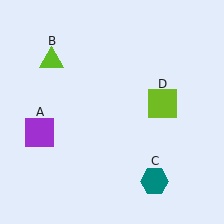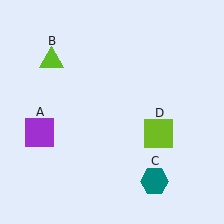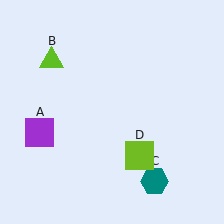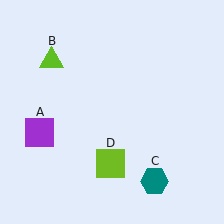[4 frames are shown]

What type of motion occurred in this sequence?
The lime square (object D) rotated clockwise around the center of the scene.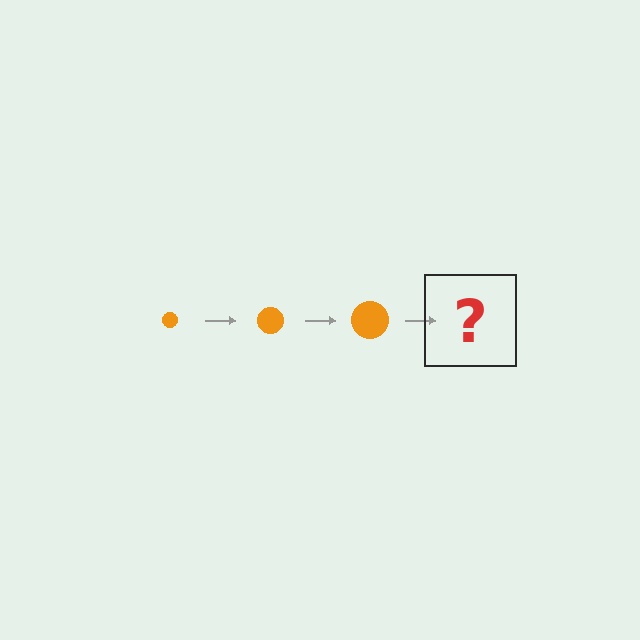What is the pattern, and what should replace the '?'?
The pattern is that the circle gets progressively larger each step. The '?' should be an orange circle, larger than the previous one.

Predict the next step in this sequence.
The next step is an orange circle, larger than the previous one.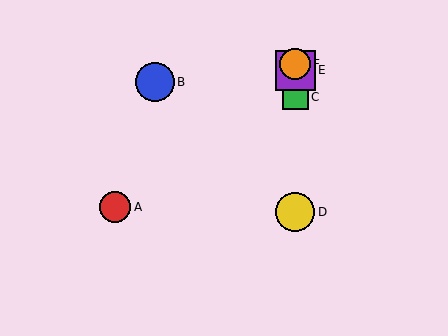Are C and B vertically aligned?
No, C is at x≈295 and B is at x≈155.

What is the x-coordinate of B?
Object B is at x≈155.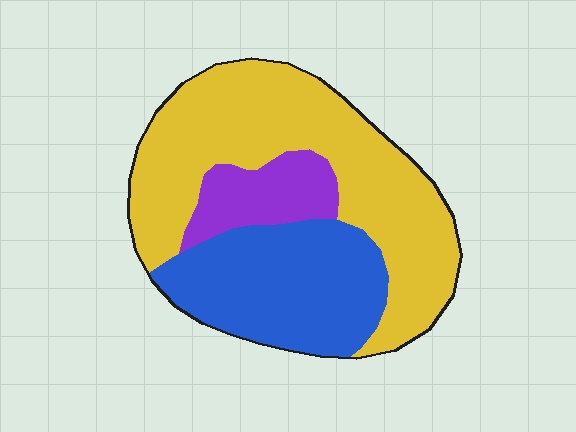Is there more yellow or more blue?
Yellow.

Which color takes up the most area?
Yellow, at roughly 55%.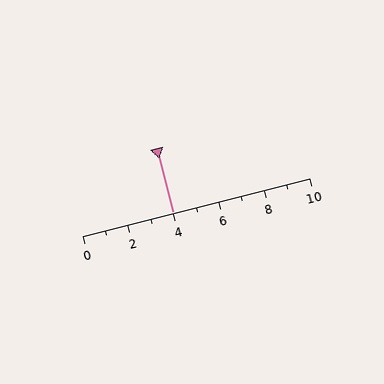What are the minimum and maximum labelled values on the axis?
The axis runs from 0 to 10.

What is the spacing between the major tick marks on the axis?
The major ticks are spaced 2 apart.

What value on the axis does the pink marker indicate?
The marker indicates approximately 4.